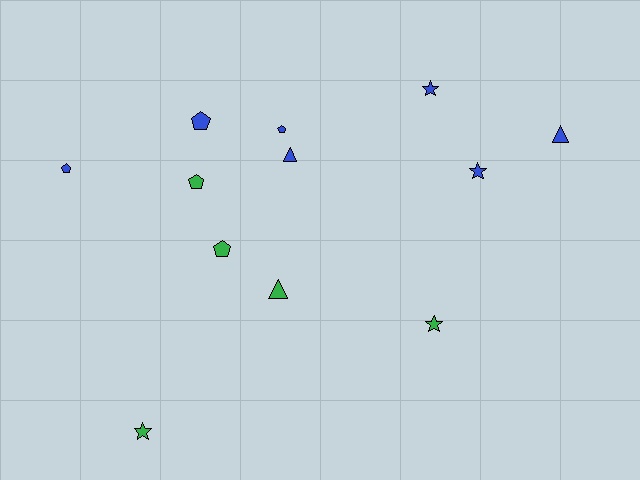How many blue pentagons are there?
There are 3 blue pentagons.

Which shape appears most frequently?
Pentagon, with 5 objects.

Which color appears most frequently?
Blue, with 7 objects.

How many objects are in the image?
There are 12 objects.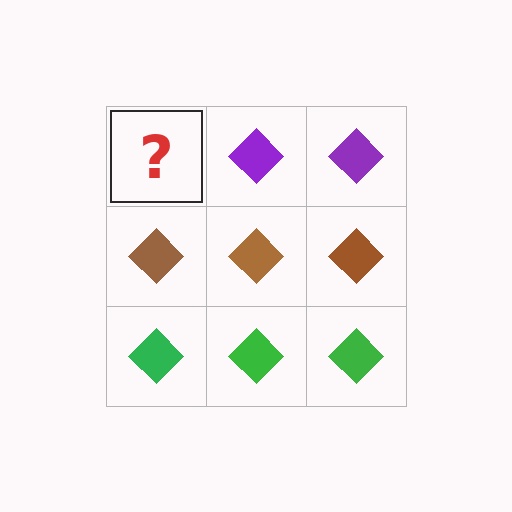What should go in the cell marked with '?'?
The missing cell should contain a purple diamond.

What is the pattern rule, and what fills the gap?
The rule is that each row has a consistent color. The gap should be filled with a purple diamond.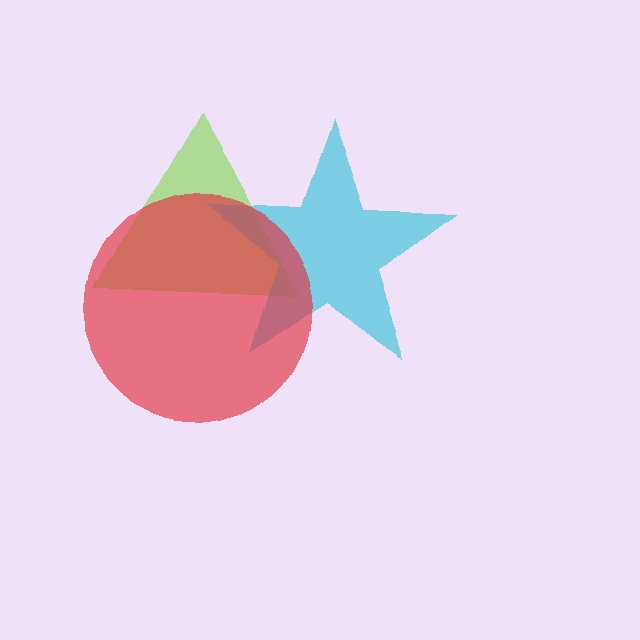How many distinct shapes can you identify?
There are 3 distinct shapes: a lime triangle, a cyan star, a red circle.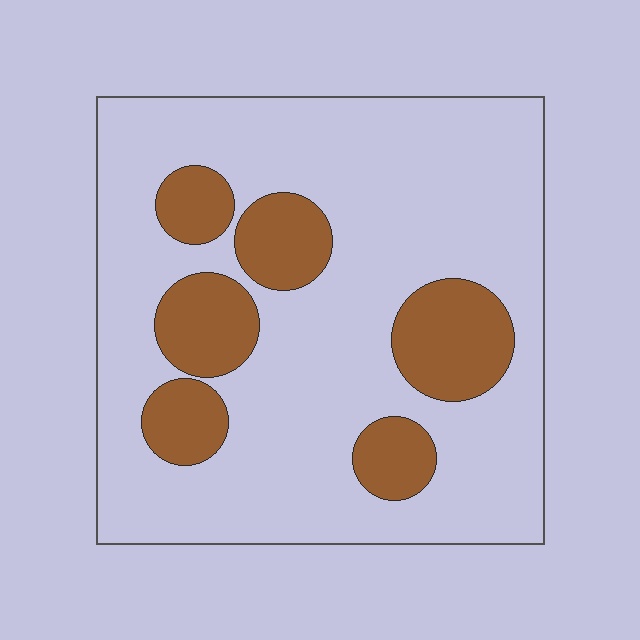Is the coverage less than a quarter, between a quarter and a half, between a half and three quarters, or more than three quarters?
Less than a quarter.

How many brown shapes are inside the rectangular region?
6.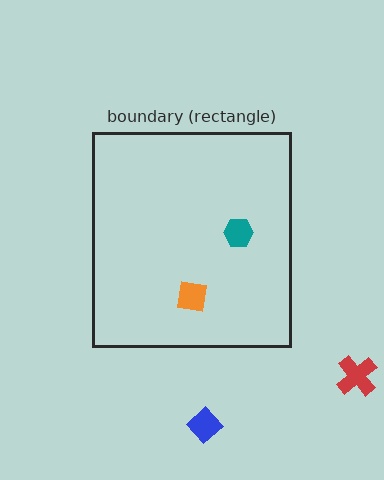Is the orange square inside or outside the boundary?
Inside.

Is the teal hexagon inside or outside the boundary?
Inside.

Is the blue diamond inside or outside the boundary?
Outside.